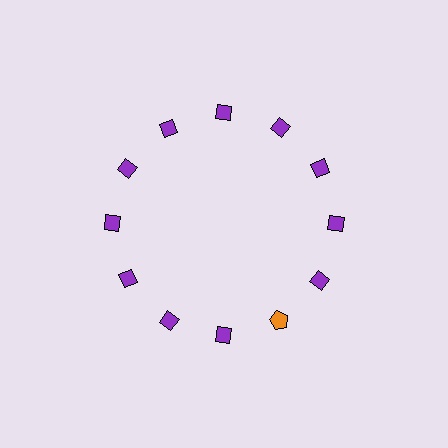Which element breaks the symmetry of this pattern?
The orange pentagon at roughly the 5 o'clock position breaks the symmetry. All other shapes are purple diamonds.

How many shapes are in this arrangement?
There are 12 shapes arranged in a ring pattern.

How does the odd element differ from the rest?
It differs in both color (orange instead of purple) and shape (pentagon instead of diamond).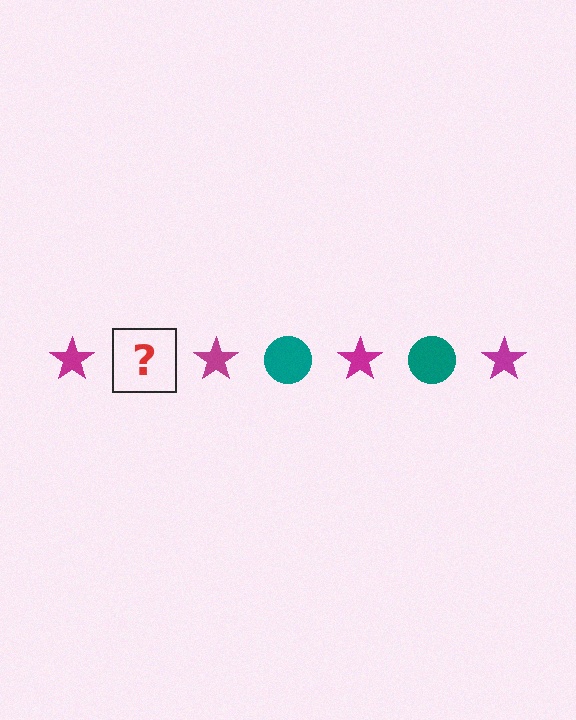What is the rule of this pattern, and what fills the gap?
The rule is that the pattern alternates between magenta star and teal circle. The gap should be filled with a teal circle.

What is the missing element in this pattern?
The missing element is a teal circle.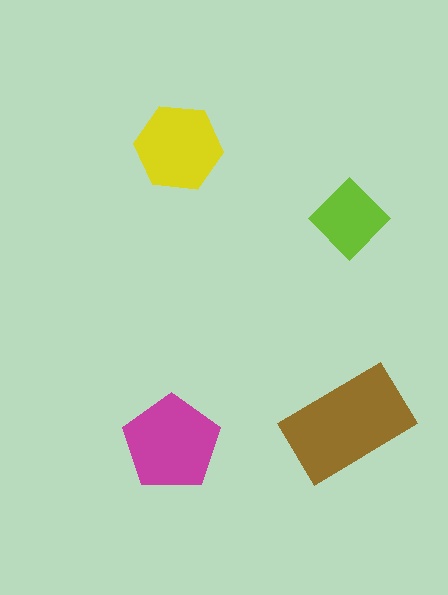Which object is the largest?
The brown rectangle.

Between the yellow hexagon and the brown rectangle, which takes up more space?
The brown rectangle.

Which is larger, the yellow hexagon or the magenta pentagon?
The magenta pentagon.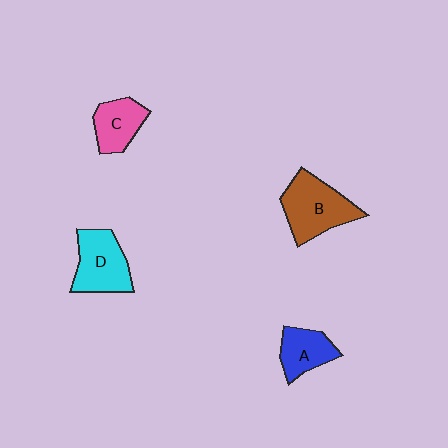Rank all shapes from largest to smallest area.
From largest to smallest: B (brown), D (cyan), C (pink), A (blue).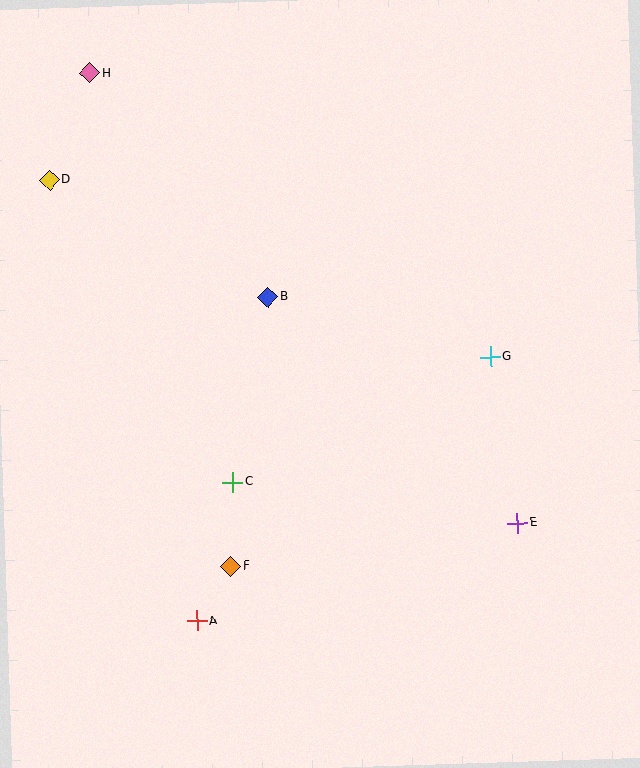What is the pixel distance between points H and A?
The distance between H and A is 559 pixels.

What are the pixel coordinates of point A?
Point A is at (197, 621).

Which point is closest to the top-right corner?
Point G is closest to the top-right corner.